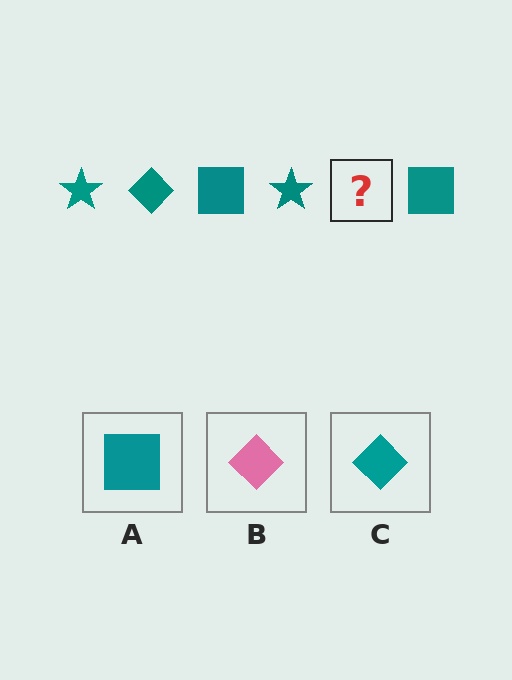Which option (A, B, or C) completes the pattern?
C.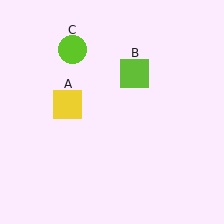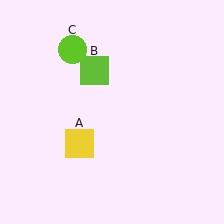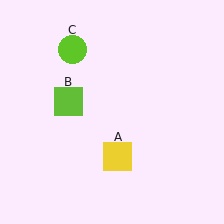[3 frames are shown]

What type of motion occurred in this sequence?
The yellow square (object A), lime square (object B) rotated counterclockwise around the center of the scene.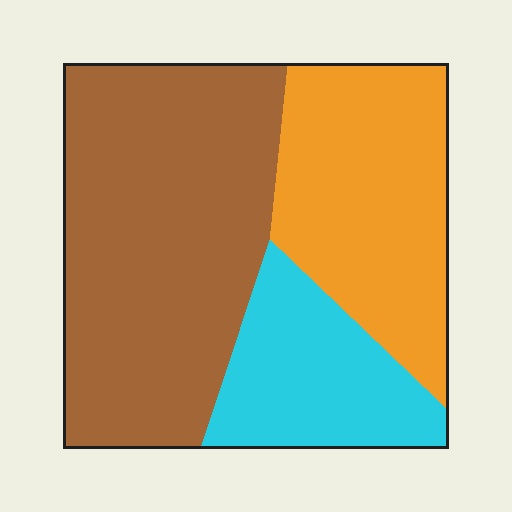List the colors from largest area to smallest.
From largest to smallest: brown, orange, cyan.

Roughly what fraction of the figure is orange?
Orange covers about 30% of the figure.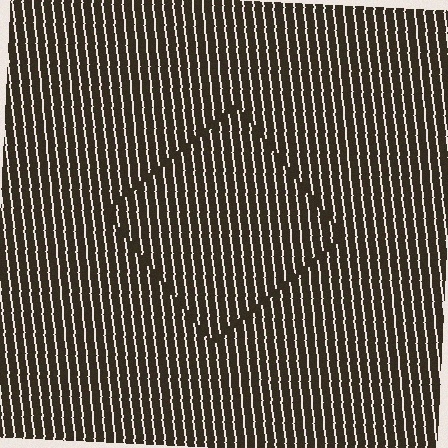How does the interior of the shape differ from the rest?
The interior of the shape contains the same grating, shifted by half a period — the contour is defined by the phase discontinuity where line-ends from the inner and outer gratings abut.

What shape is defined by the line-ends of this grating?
An illusory square. The interior of the shape contains the same grating, shifted by half a period — the contour is defined by the phase discontinuity where line-ends from the inner and outer gratings abut.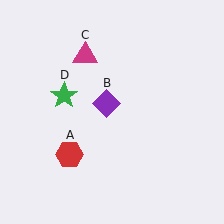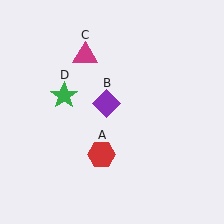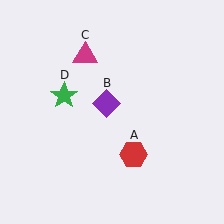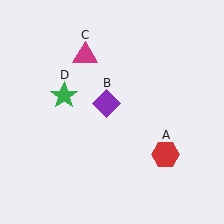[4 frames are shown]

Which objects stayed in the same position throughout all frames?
Purple diamond (object B) and magenta triangle (object C) and green star (object D) remained stationary.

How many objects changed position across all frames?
1 object changed position: red hexagon (object A).